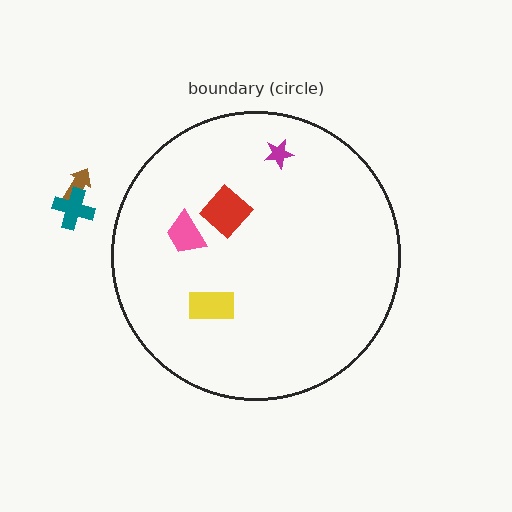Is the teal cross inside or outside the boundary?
Outside.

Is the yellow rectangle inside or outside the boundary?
Inside.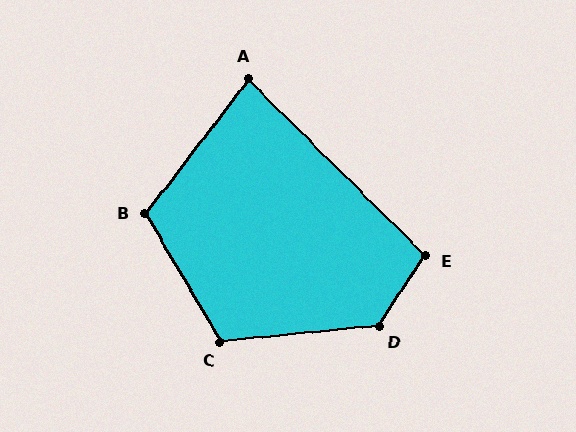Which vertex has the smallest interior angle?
A, at approximately 82 degrees.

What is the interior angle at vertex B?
Approximately 112 degrees (obtuse).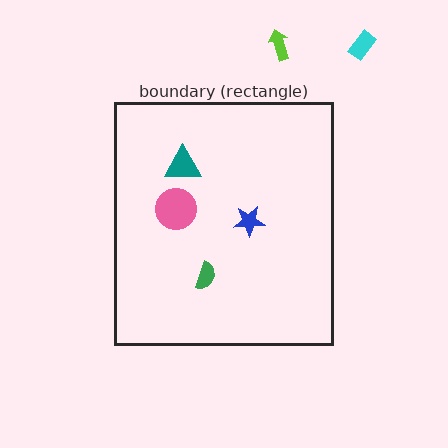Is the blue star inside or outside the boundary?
Inside.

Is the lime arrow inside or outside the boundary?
Outside.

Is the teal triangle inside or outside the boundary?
Inside.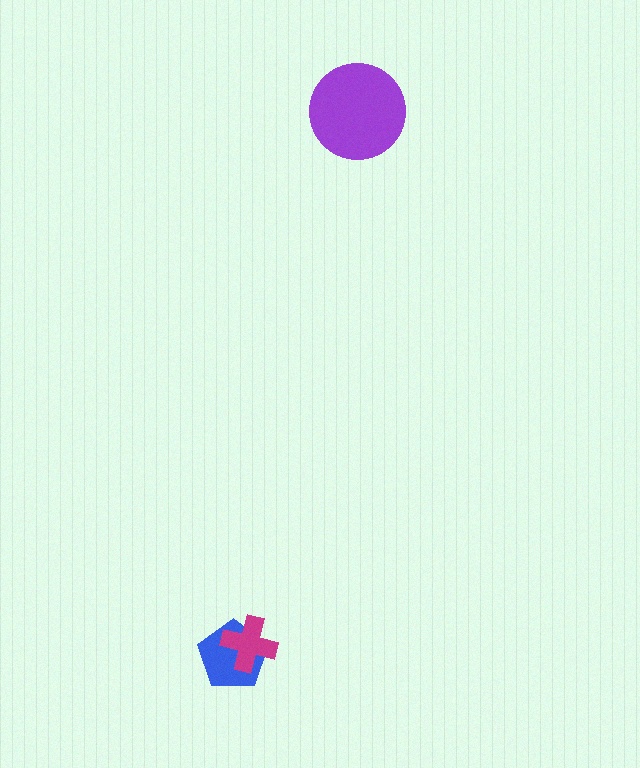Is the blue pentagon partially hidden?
Yes, it is partially covered by another shape.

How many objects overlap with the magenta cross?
1 object overlaps with the magenta cross.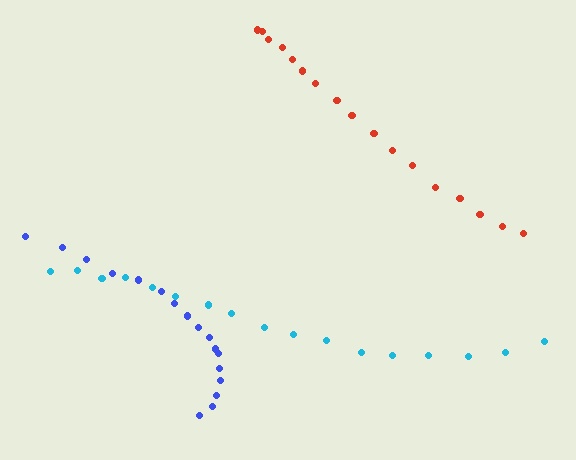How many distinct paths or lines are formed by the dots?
There are 3 distinct paths.